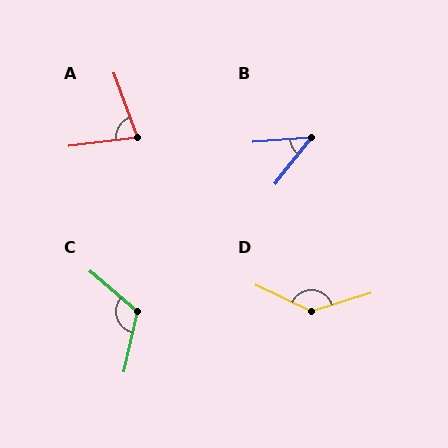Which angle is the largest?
D, at approximately 137 degrees.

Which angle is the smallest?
B, at approximately 47 degrees.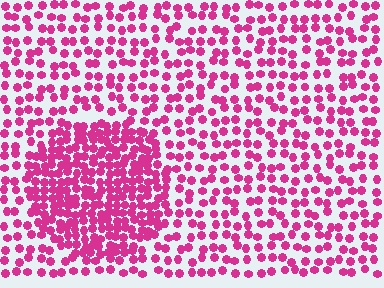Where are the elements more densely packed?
The elements are more densely packed inside the circle boundary.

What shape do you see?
I see a circle.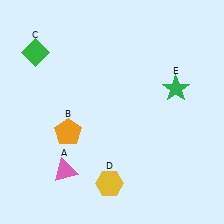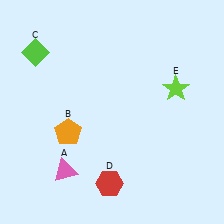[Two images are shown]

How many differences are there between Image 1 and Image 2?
There are 3 differences between the two images.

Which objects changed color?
C changed from green to lime. D changed from yellow to red. E changed from green to lime.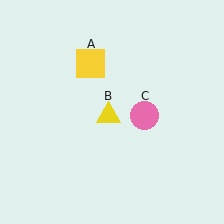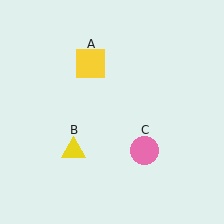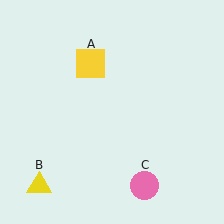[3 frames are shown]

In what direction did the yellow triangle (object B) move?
The yellow triangle (object B) moved down and to the left.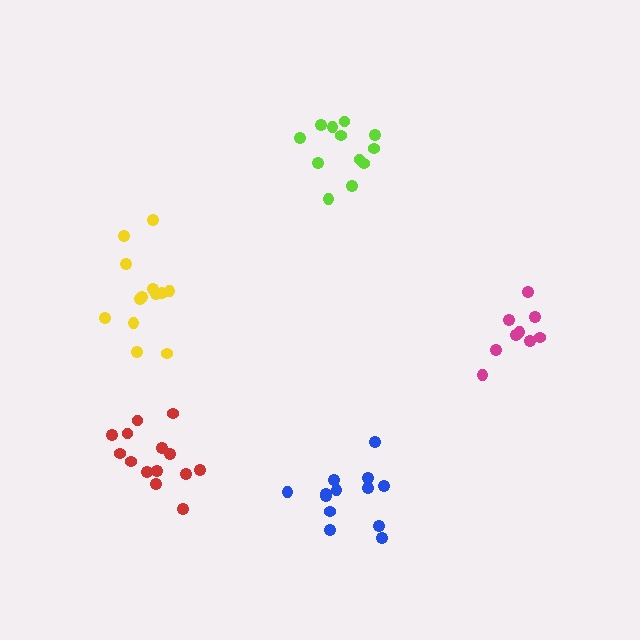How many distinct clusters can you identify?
There are 5 distinct clusters.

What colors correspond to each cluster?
The clusters are colored: lime, red, magenta, yellow, blue.